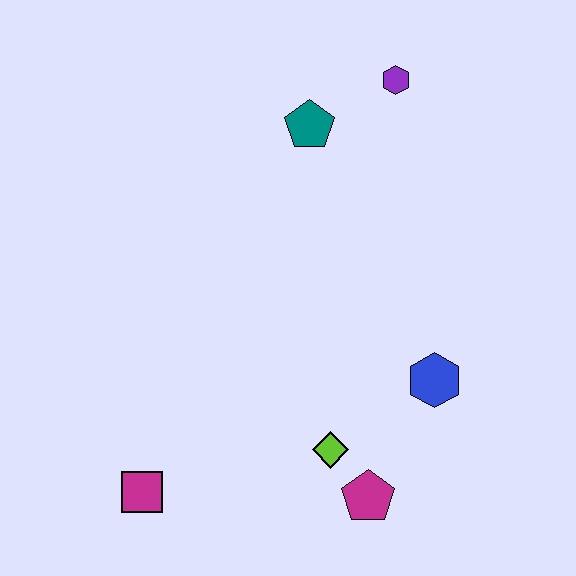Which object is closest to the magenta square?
The lime diamond is closest to the magenta square.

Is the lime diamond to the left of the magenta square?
No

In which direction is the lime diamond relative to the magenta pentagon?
The lime diamond is above the magenta pentagon.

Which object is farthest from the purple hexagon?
The magenta square is farthest from the purple hexagon.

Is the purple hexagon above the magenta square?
Yes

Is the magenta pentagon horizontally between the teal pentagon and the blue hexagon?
Yes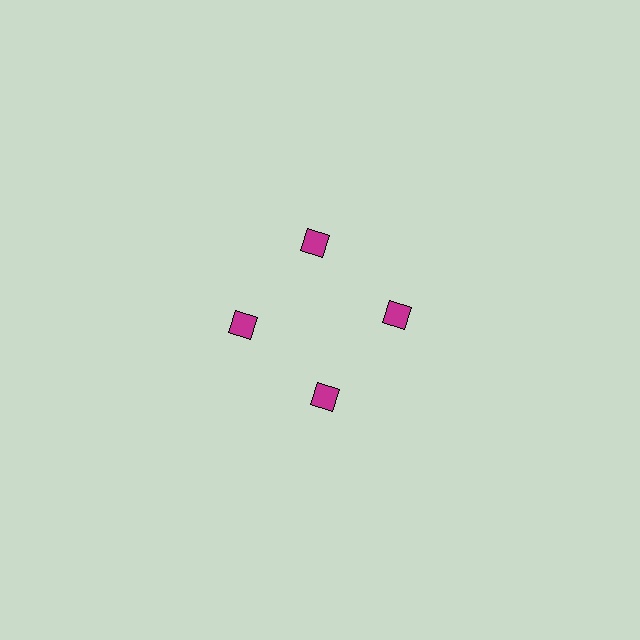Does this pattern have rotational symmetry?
Yes, this pattern has 4-fold rotational symmetry. It looks the same after rotating 90 degrees around the center.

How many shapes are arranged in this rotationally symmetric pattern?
There are 4 shapes, arranged in 4 groups of 1.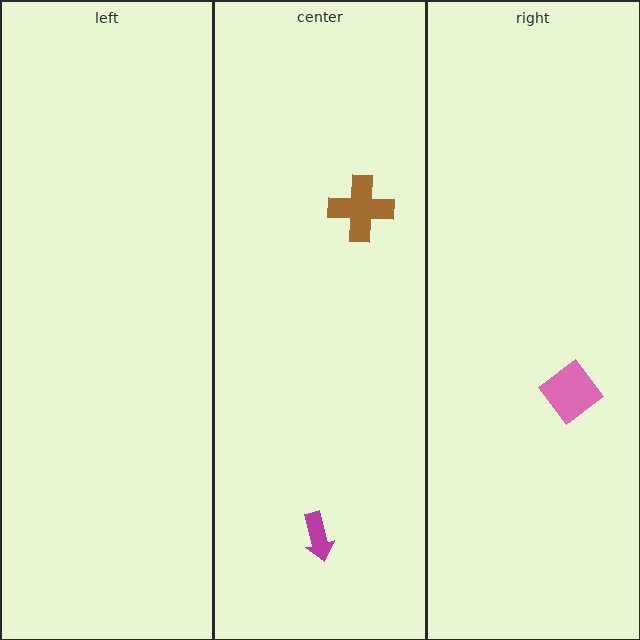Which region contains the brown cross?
The center region.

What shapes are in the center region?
The brown cross, the magenta arrow.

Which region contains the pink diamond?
The right region.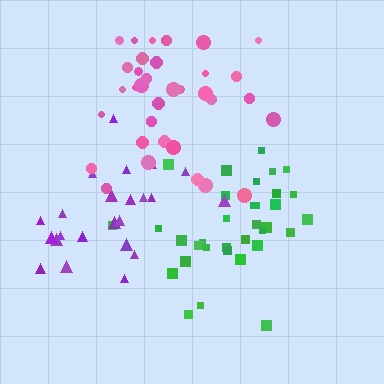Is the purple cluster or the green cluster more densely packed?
Green.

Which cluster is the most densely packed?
Green.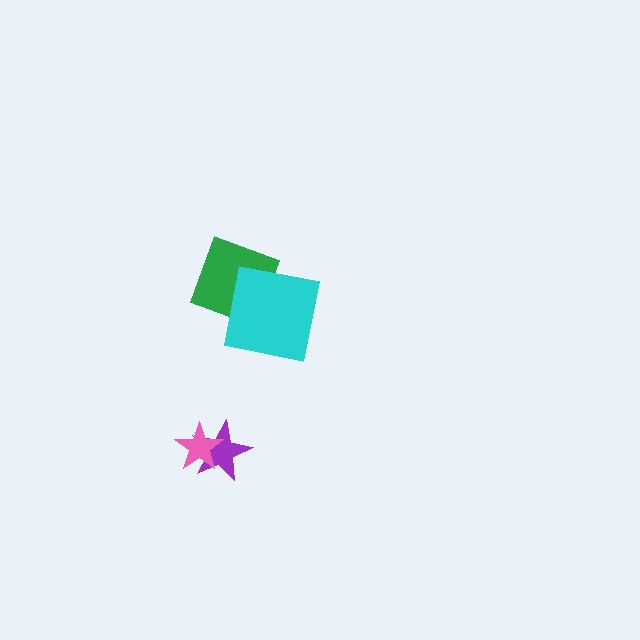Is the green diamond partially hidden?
Yes, it is partially covered by another shape.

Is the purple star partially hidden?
Yes, it is partially covered by another shape.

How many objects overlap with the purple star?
1 object overlaps with the purple star.